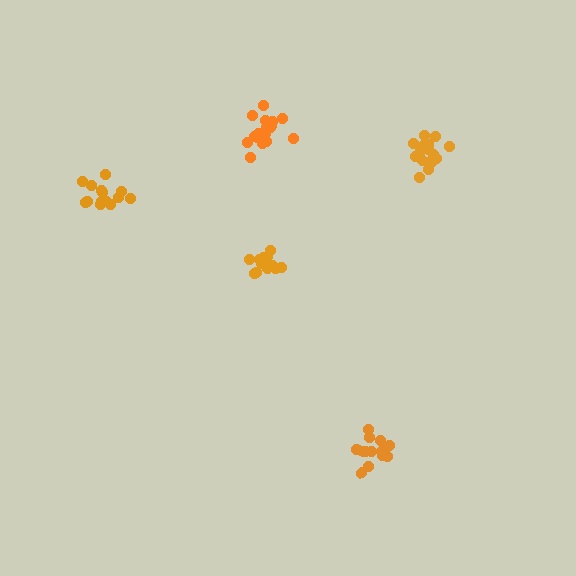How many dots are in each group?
Group 1: 15 dots, Group 2: 14 dots, Group 3: 16 dots, Group 4: 13 dots, Group 5: 19 dots (77 total).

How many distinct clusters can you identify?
There are 5 distinct clusters.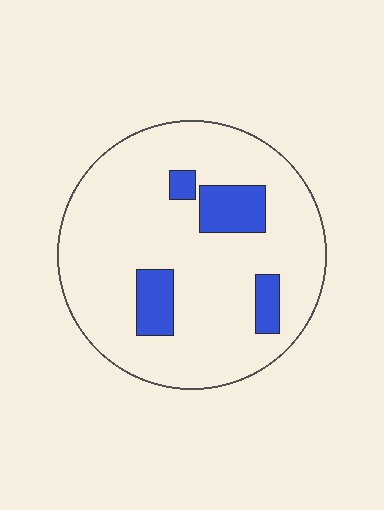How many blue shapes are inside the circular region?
4.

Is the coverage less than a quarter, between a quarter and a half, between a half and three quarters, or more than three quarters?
Less than a quarter.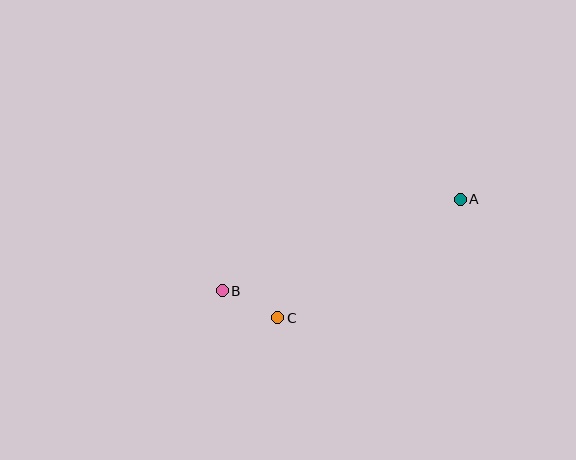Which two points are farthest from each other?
Points A and B are farthest from each other.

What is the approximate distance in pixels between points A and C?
The distance between A and C is approximately 218 pixels.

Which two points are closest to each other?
Points B and C are closest to each other.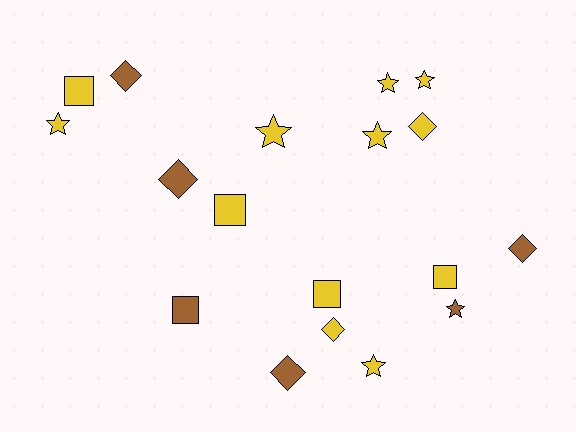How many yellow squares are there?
There are 4 yellow squares.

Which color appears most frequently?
Yellow, with 12 objects.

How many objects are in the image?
There are 18 objects.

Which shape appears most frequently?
Star, with 7 objects.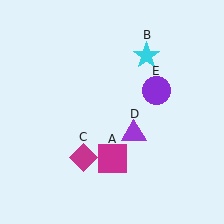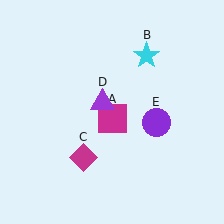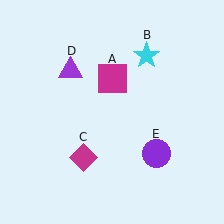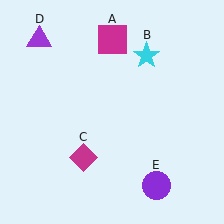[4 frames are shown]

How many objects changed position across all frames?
3 objects changed position: magenta square (object A), purple triangle (object D), purple circle (object E).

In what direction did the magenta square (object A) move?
The magenta square (object A) moved up.